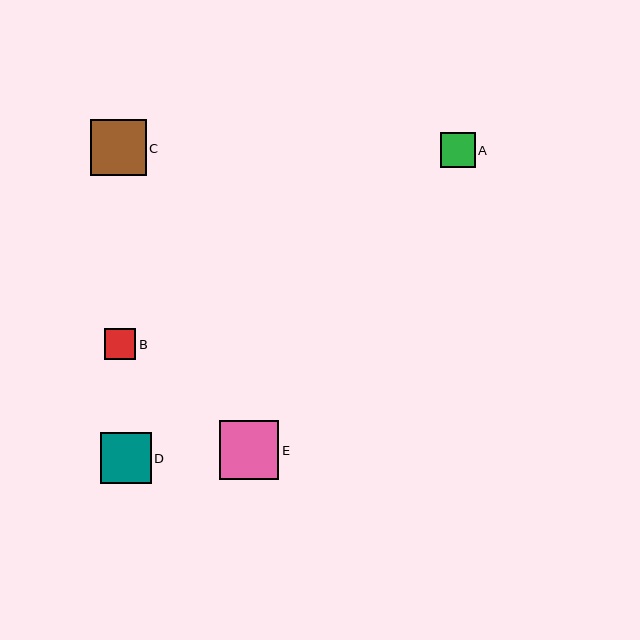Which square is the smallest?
Square B is the smallest with a size of approximately 32 pixels.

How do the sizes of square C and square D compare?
Square C and square D are approximately the same size.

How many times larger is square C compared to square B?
Square C is approximately 1.8 times the size of square B.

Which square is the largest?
Square E is the largest with a size of approximately 59 pixels.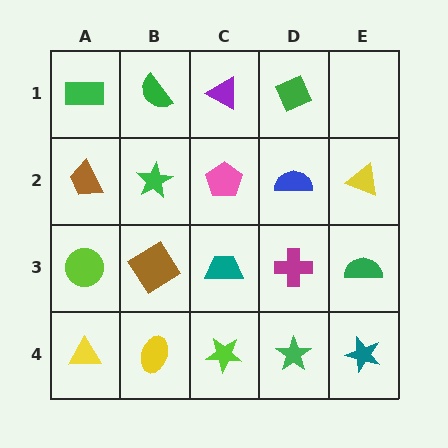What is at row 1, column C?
A purple triangle.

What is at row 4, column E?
A teal star.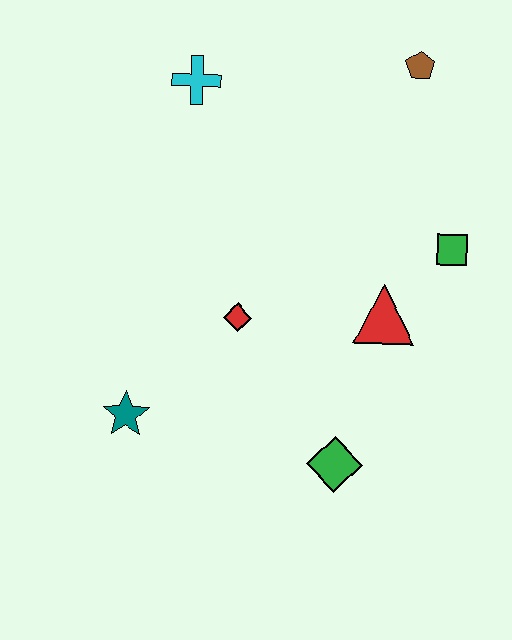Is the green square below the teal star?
No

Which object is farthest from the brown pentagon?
The teal star is farthest from the brown pentagon.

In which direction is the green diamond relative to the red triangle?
The green diamond is below the red triangle.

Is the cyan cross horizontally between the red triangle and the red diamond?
No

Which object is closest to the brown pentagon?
The green square is closest to the brown pentagon.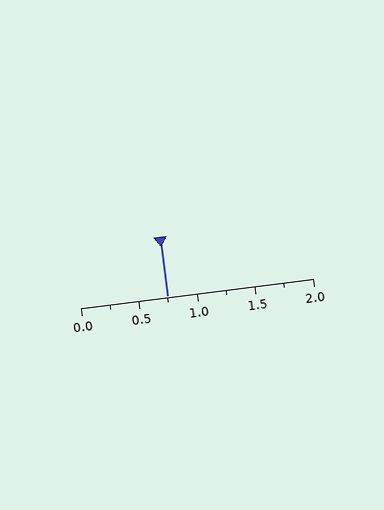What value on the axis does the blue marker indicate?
The marker indicates approximately 0.75.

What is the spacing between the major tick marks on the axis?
The major ticks are spaced 0.5 apart.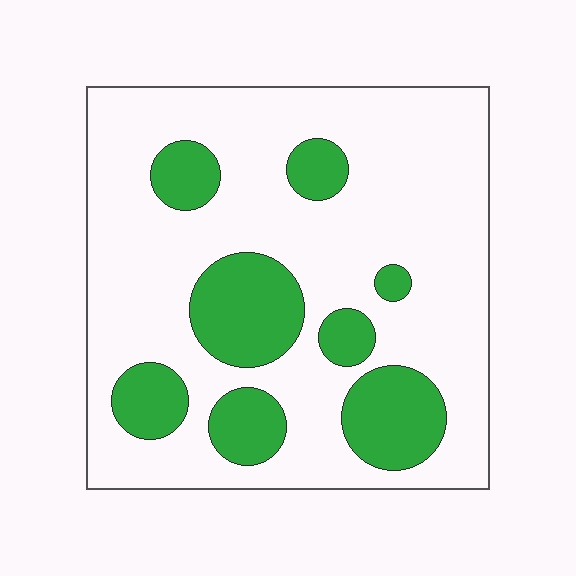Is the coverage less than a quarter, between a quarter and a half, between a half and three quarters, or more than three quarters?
Less than a quarter.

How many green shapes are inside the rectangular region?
8.